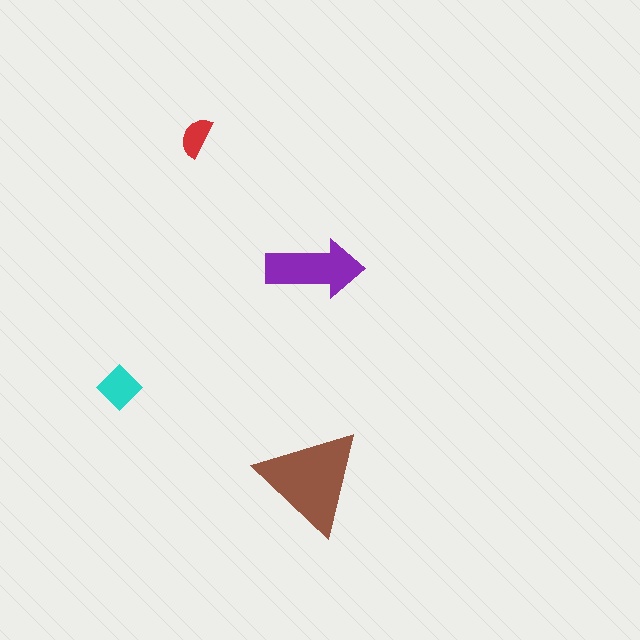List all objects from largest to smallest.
The brown triangle, the purple arrow, the cyan diamond, the red semicircle.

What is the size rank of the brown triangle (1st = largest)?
1st.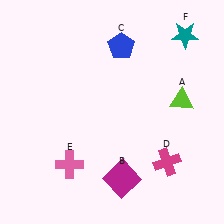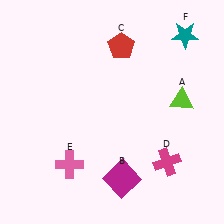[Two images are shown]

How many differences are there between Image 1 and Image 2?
There is 1 difference between the two images.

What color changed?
The pentagon (C) changed from blue in Image 1 to red in Image 2.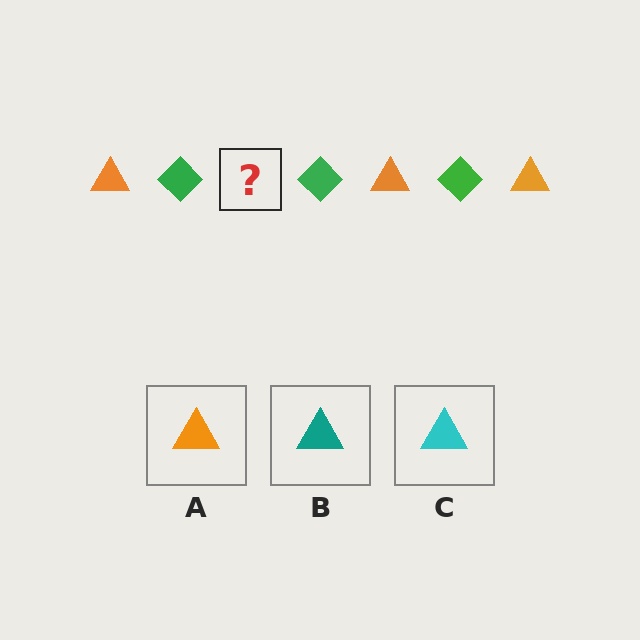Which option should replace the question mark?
Option A.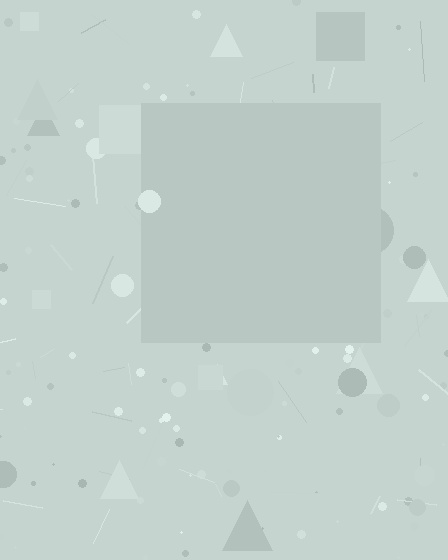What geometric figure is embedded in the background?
A square is embedded in the background.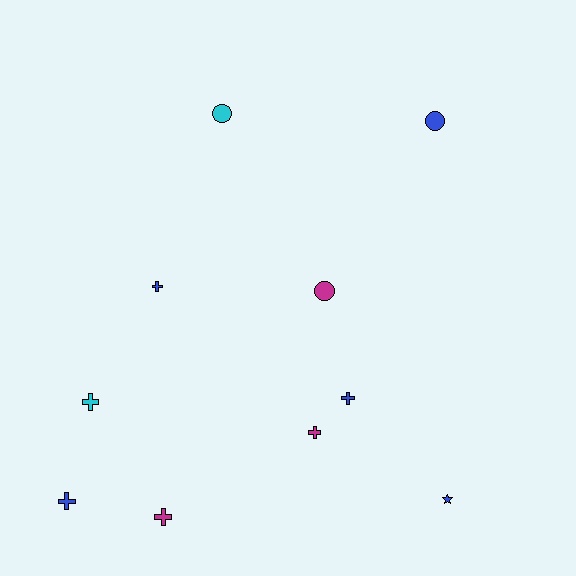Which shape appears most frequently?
Cross, with 6 objects.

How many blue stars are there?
There is 1 blue star.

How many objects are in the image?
There are 10 objects.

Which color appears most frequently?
Blue, with 5 objects.